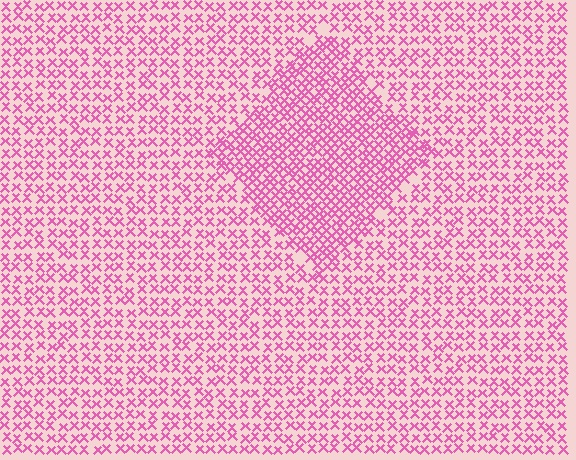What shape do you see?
I see a diamond.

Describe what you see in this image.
The image contains small pink elements arranged at two different densities. A diamond-shaped region is visible where the elements are more densely packed than the surrounding area.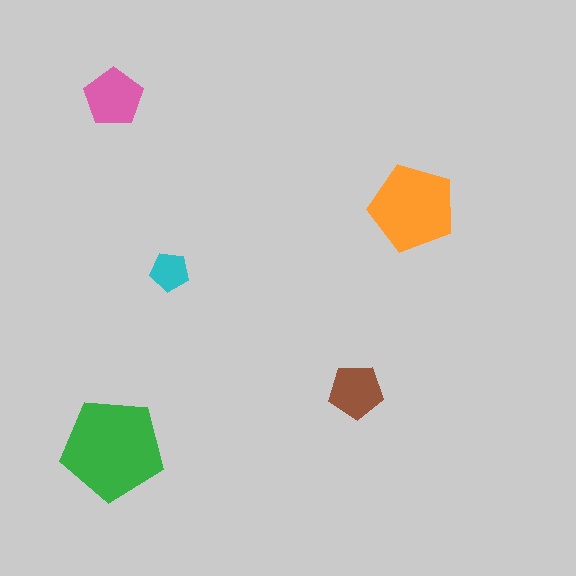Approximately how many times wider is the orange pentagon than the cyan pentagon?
About 2 times wider.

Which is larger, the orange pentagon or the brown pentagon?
The orange one.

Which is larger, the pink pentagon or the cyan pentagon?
The pink one.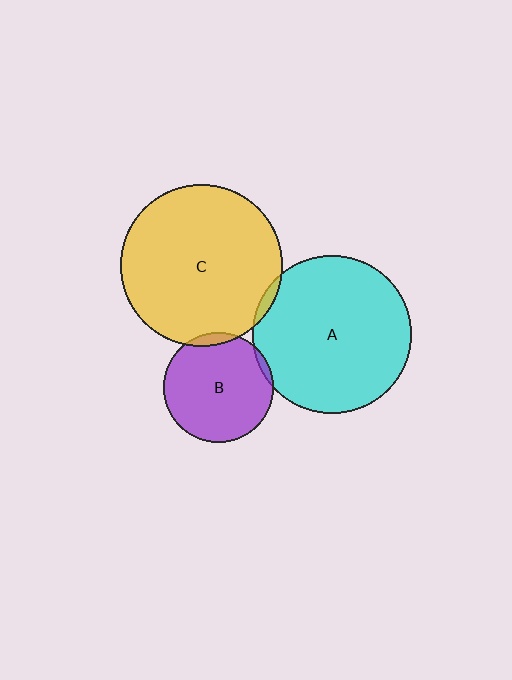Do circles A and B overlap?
Yes.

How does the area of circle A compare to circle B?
Approximately 2.1 times.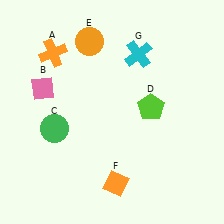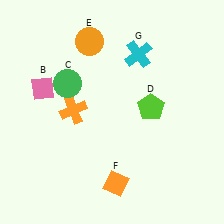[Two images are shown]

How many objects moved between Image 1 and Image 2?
2 objects moved between the two images.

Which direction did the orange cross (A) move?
The orange cross (A) moved down.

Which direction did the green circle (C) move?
The green circle (C) moved up.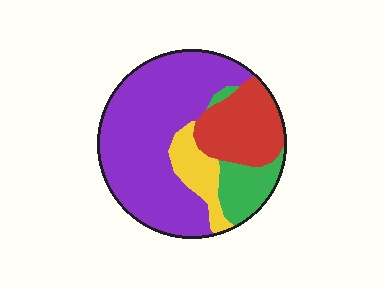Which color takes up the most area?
Purple, at roughly 55%.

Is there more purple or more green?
Purple.